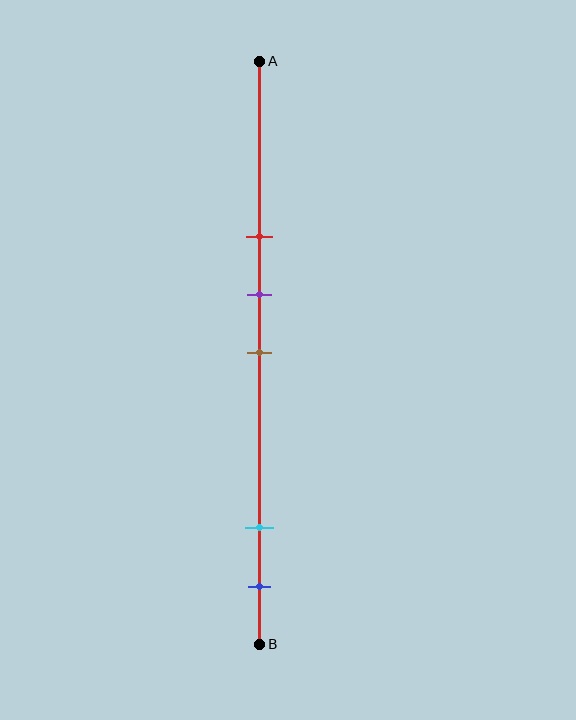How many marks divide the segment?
There are 5 marks dividing the segment.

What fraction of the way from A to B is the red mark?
The red mark is approximately 30% (0.3) of the way from A to B.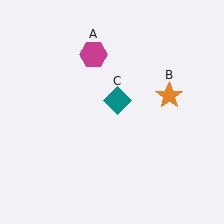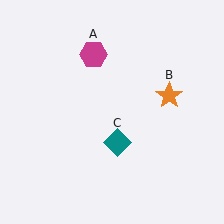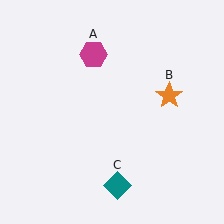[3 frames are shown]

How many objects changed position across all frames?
1 object changed position: teal diamond (object C).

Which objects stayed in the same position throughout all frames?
Magenta hexagon (object A) and orange star (object B) remained stationary.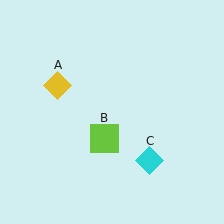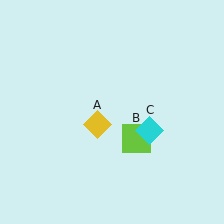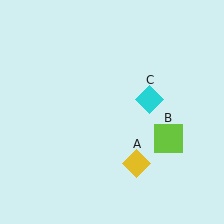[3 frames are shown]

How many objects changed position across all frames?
3 objects changed position: yellow diamond (object A), lime square (object B), cyan diamond (object C).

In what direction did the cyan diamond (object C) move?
The cyan diamond (object C) moved up.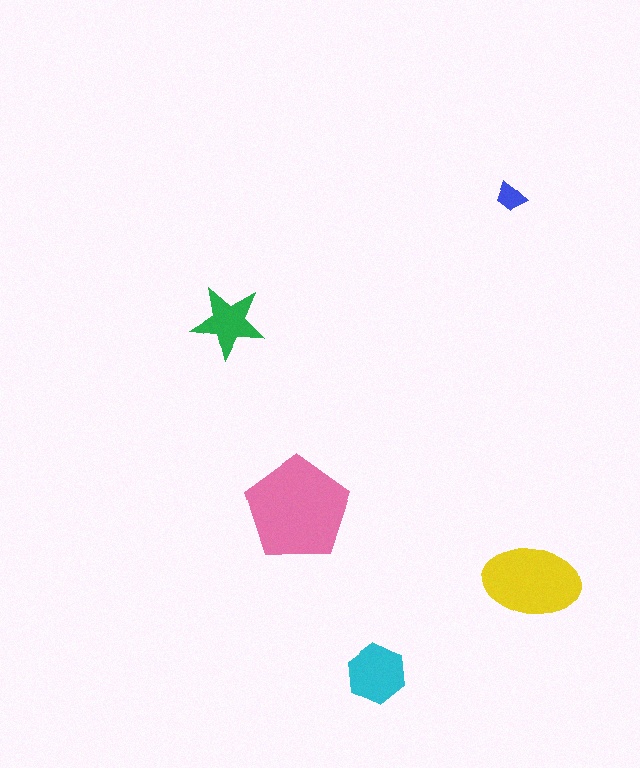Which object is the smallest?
The blue trapezoid.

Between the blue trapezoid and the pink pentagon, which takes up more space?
The pink pentagon.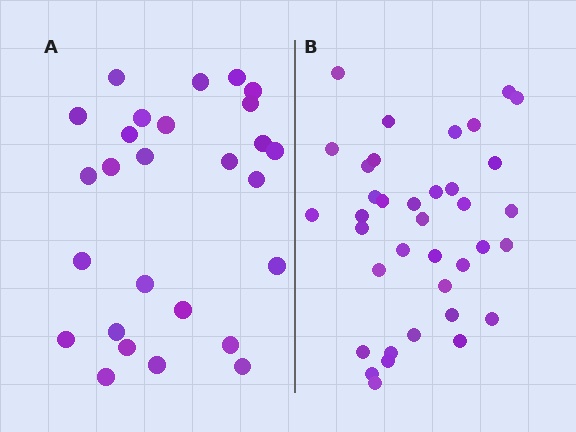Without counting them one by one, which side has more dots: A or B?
Region B (the right region) has more dots.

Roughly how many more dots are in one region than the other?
Region B has roughly 10 or so more dots than region A.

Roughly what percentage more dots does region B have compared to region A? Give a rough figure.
About 35% more.